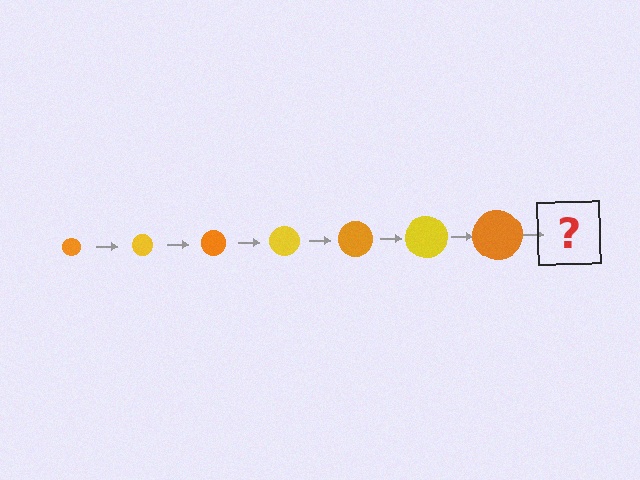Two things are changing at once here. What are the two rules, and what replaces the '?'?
The two rules are that the circle grows larger each step and the color cycles through orange and yellow. The '?' should be a yellow circle, larger than the previous one.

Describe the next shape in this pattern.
It should be a yellow circle, larger than the previous one.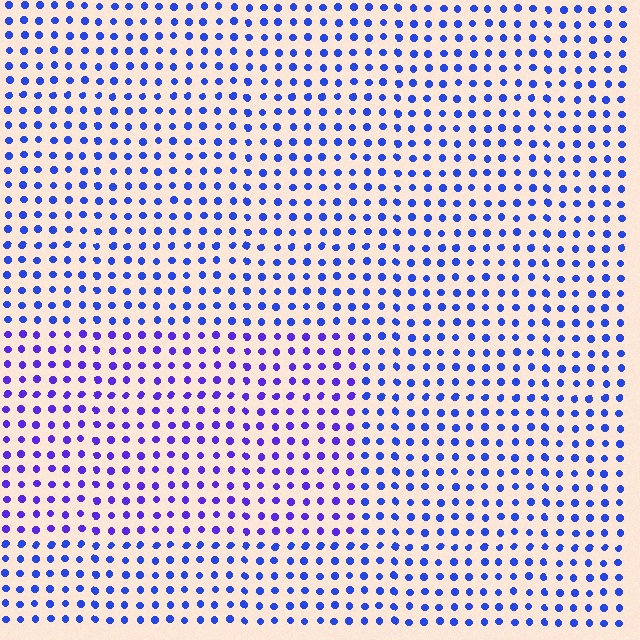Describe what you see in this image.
The image is filled with small blue elements in a uniform arrangement. A rectangle-shaped region is visible where the elements are tinted to a slightly different hue, forming a subtle color boundary.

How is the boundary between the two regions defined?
The boundary is defined purely by a slight shift in hue (about 27 degrees). Spacing, size, and orientation are identical on both sides.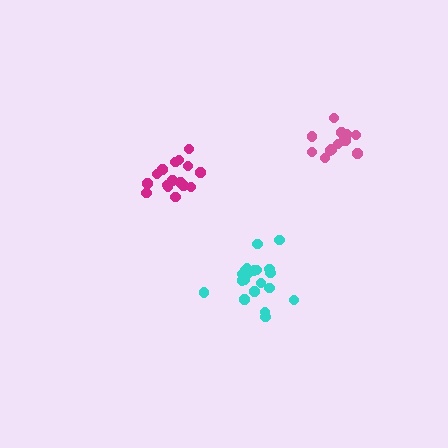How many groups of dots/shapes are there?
There are 3 groups.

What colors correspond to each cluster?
The clusters are colored: magenta, cyan, pink.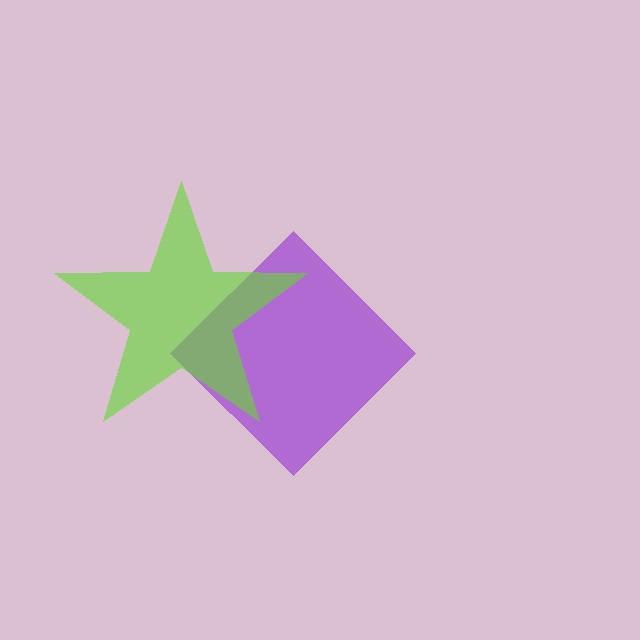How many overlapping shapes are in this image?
There are 2 overlapping shapes in the image.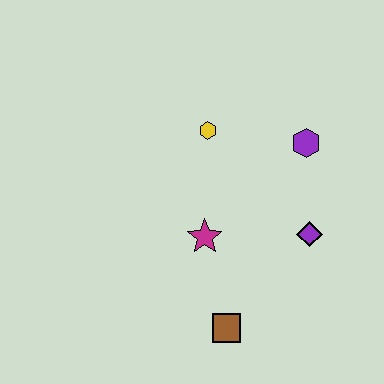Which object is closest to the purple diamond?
The purple hexagon is closest to the purple diamond.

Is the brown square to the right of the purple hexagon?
No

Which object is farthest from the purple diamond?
The yellow hexagon is farthest from the purple diamond.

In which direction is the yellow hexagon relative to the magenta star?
The yellow hexagon is above the magenta star.